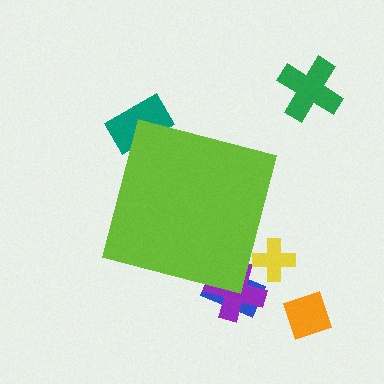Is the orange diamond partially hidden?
No, the orange diamond is fully visible.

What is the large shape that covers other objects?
A lime square.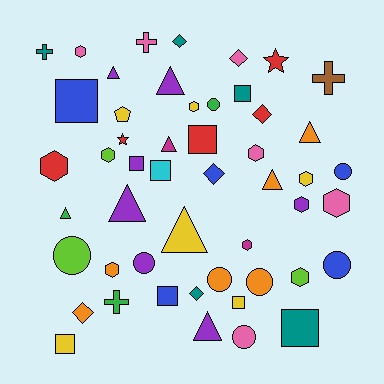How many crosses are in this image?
There are 4 crosses.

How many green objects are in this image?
There are 3 green objects.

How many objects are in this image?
There are 50 objects.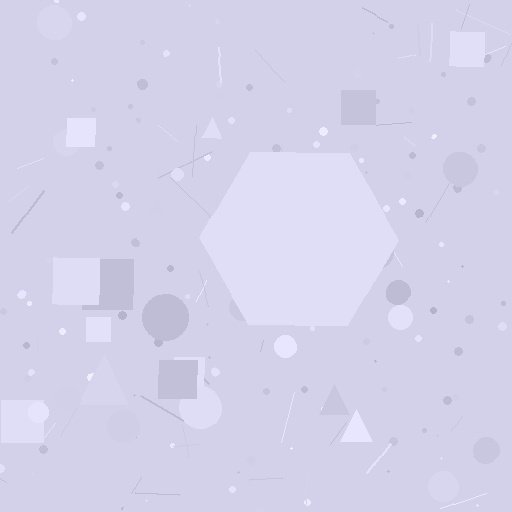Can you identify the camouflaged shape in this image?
The camouflaged shape is a hexagon.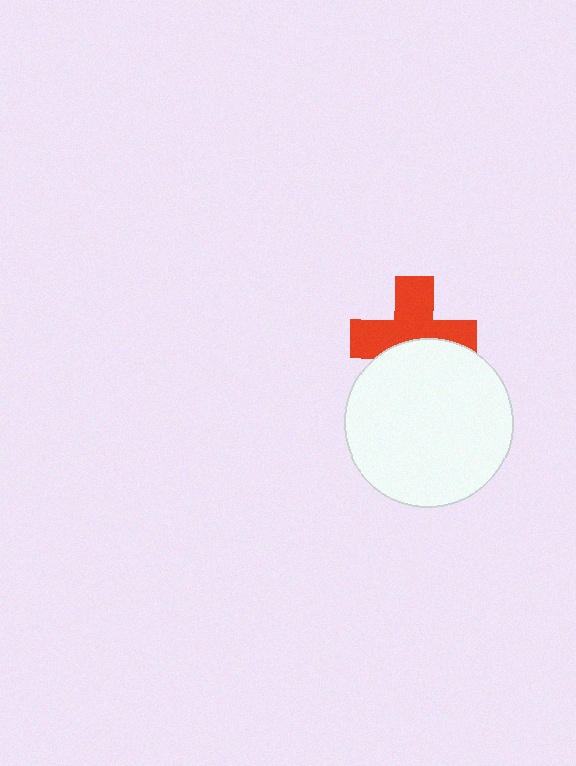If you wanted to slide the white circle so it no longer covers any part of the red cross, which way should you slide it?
Slide it down — that is the most direct way to separate the two shapes.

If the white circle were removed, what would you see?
You would see the complete red cross.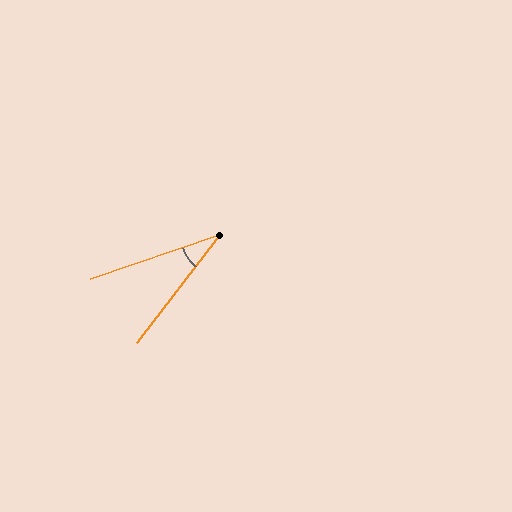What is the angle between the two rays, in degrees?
Approximately 34 degrees.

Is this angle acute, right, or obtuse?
It is acute.